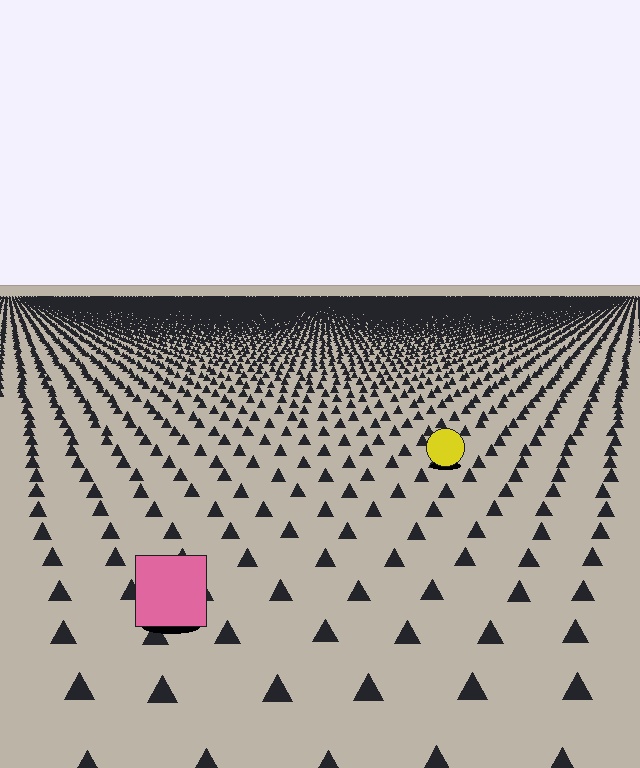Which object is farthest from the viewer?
The yellow circle is farthest from the viewer. It appears smaller and the ground texture around it is denser.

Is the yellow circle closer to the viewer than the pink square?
No. The pink square is closer — you can tell from the texture gradient: the ground texture is coarser near it.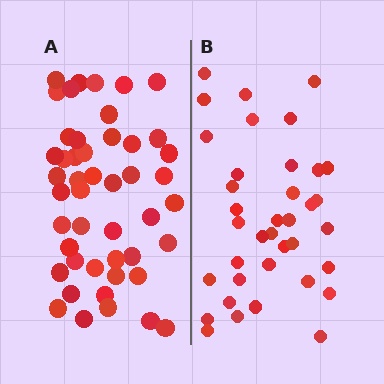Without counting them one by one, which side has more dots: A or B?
Region A (the left region) has more dots.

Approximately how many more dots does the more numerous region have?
Region A has roughly 10 or so more dots than region B.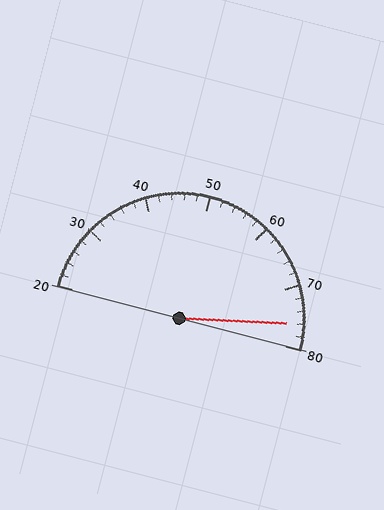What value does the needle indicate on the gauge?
The needle indicates approximately 76.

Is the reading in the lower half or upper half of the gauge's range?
The reading is in the upper half of the range (20 to 80).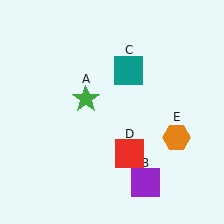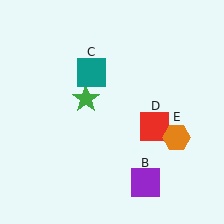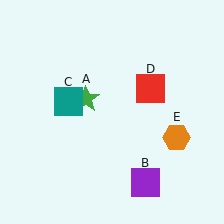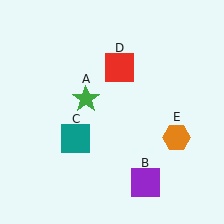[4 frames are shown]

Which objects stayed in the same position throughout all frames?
Green star (object A) and purple square (object B) and orange hexagon (object E) remained stationary.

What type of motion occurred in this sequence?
The teal square (object C), red square (object D) rotated counterclockwise around the center of the scene.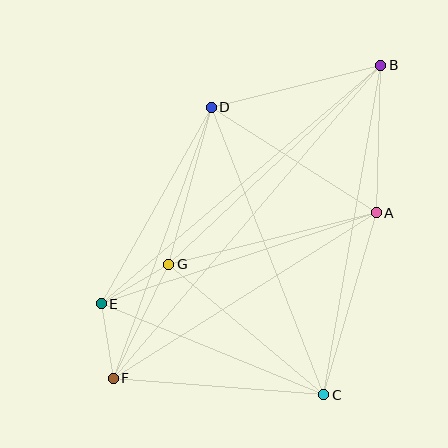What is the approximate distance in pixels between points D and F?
The distance between D and F is approximately 288 pixels.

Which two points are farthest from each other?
Points B and F are farthest from each other.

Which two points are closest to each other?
Points E and F are closest to each other.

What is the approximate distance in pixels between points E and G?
The distance between E and G is approximately 78 pixels.